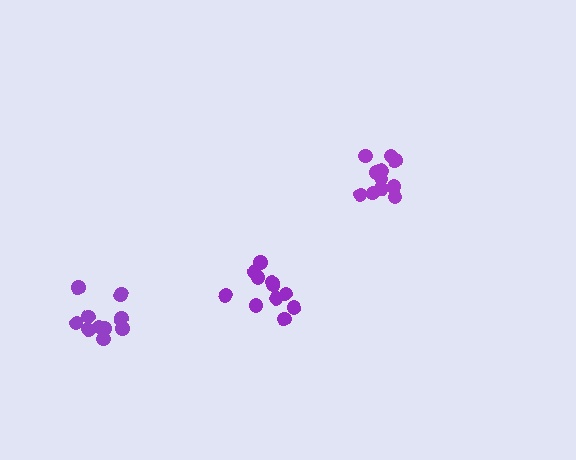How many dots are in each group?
Group 1: 11 dots, Group 2: 11 dots, Group 3: 10 dots (32 total).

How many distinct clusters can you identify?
There are 3 distinct clusters.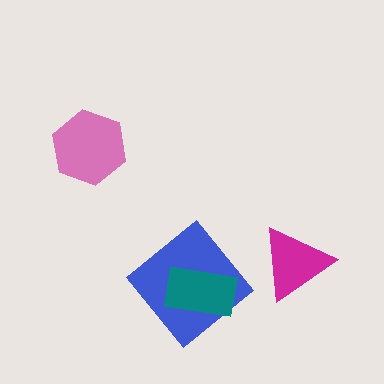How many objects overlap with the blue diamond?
1 object overlaps with the blue diamond.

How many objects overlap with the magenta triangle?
0 objects overlap with the magenta triangle.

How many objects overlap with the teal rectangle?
1 object overlaps with the teal rectangle.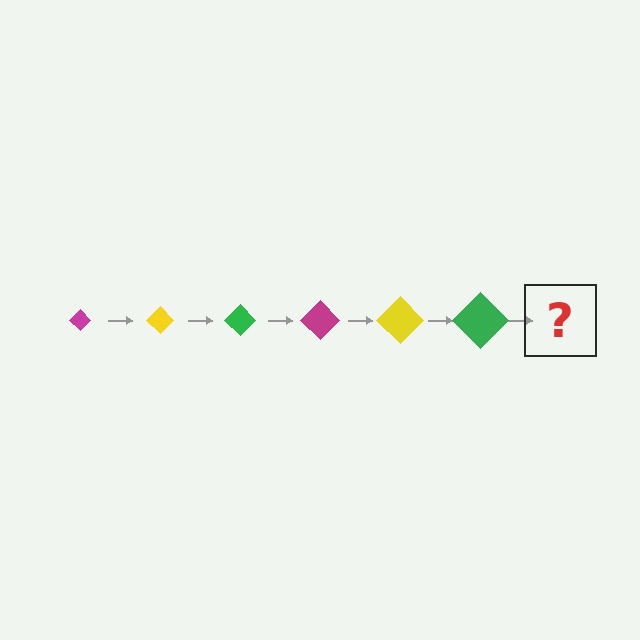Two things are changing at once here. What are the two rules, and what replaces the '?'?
The two rules are that the diamond grows larger each step and the color cycles through magenta, yellow, and green. The '?' should be a magenta diamond, larger than the previous one.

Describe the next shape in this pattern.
It should be a magenta diamond, larger than the previous one.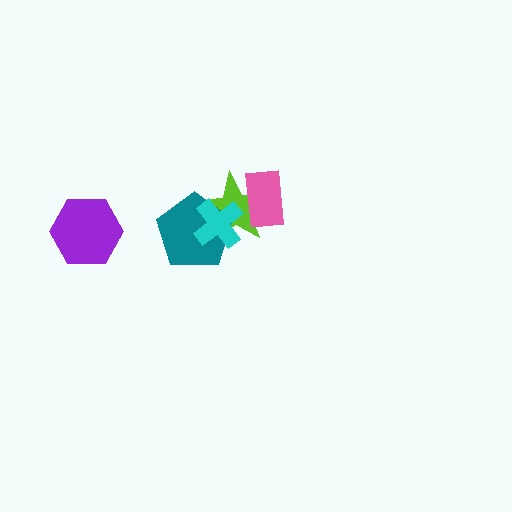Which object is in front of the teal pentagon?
The cyan cross is in front of the teal pentagon.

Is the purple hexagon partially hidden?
No, no other shape covers it.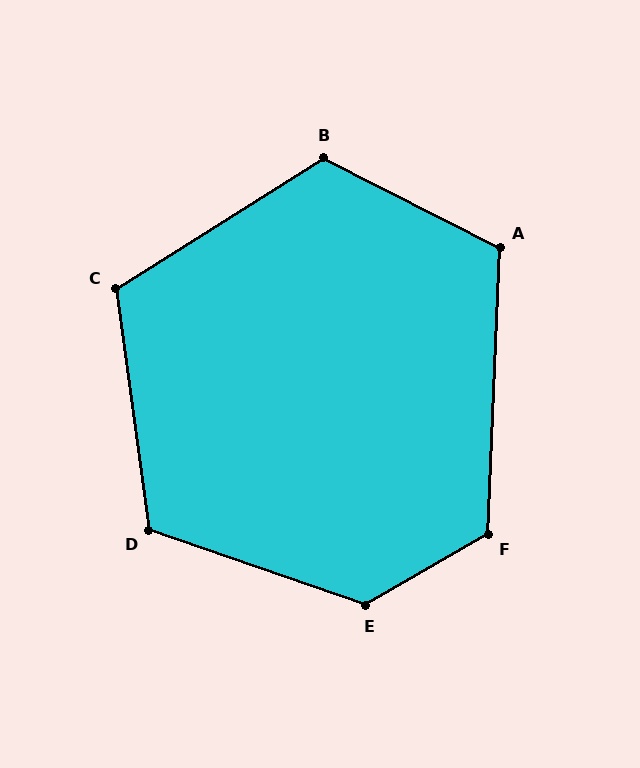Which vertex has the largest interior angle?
E, at approximately 131 degrees.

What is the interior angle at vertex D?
Approximately 117 degrees (obtuse).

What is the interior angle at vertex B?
Approximately 121 degrees (obtuse).